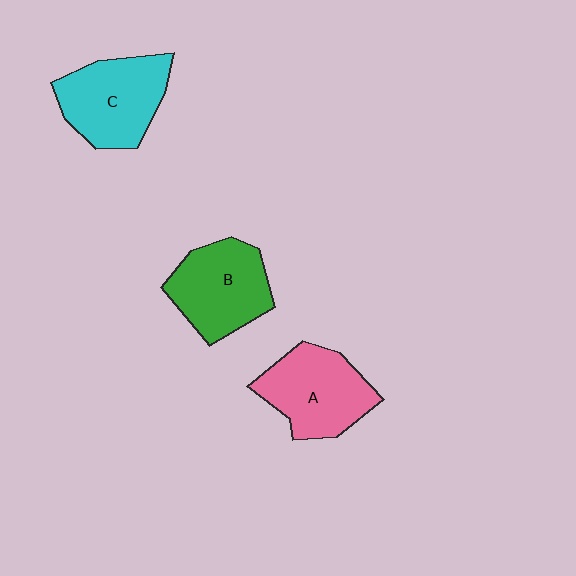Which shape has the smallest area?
Shape B (green).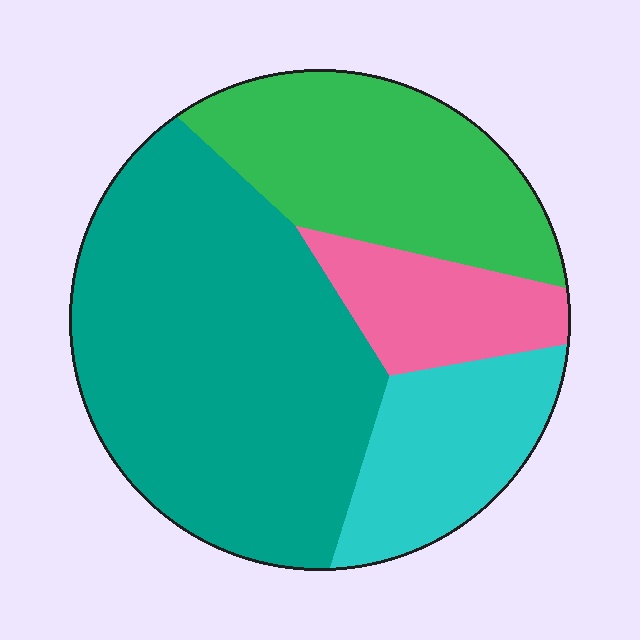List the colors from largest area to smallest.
From largest to smallest: teal, green, cyan, pink.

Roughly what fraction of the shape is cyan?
Cyan covers about 15% of the shape.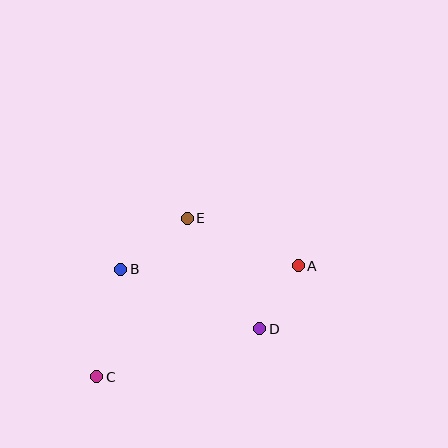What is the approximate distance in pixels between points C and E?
The distance between C and E is approximately 182 pixels.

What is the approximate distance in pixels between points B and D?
The distance between B and D is approximately 151 pixels.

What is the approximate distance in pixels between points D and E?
The distance between D and E is approximately 132 pixels.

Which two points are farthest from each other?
Points A and C are farthest from each other.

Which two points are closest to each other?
Points A and D are closest to each other.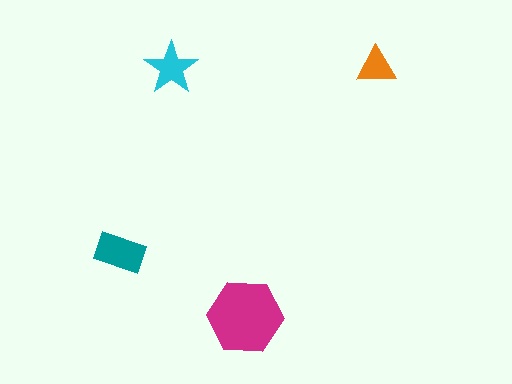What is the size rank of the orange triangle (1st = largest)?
4th.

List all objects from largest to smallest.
The magenta hexagon, the teal rectangle, the cyan star, the orange triangle.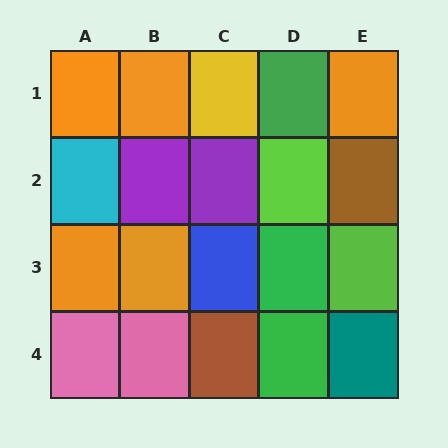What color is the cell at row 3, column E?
Lime.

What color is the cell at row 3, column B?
Orange.